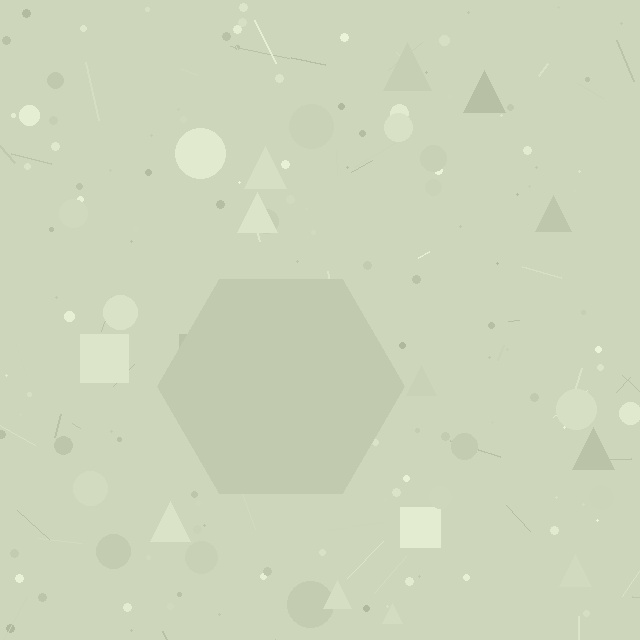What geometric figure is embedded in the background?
A hexagon is embedded in the background.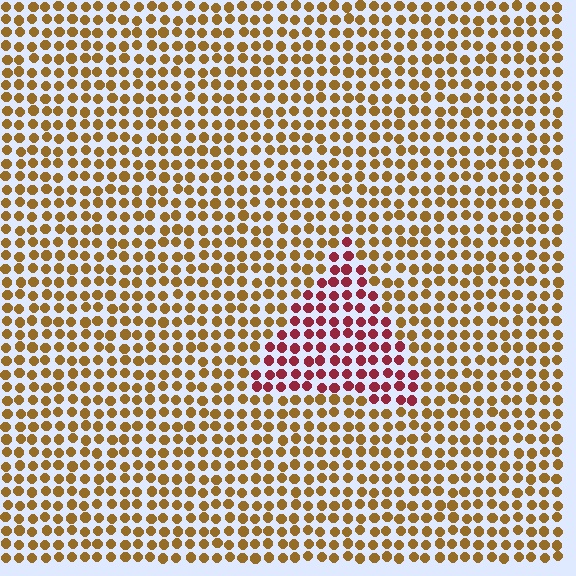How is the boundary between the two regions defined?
The boundary is defined purely by a slight shift in hue (about 51 degrees). Spacing, size, and orientation are identical on both sides.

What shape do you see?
I see a triangle.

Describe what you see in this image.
The image is filled with small brown elements in a uniform arrangement. A triangle-shaped region is visible where the elements are tinted to a slightly different hue, forming a subtle color boundary.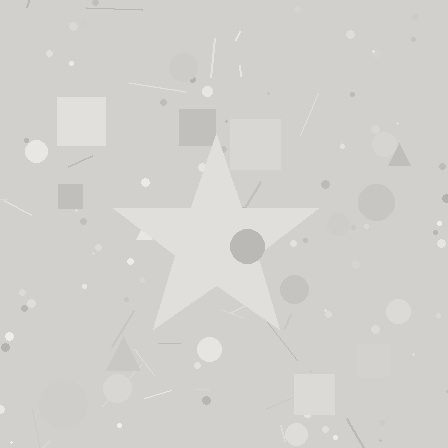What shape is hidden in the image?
A star is hidden in the image.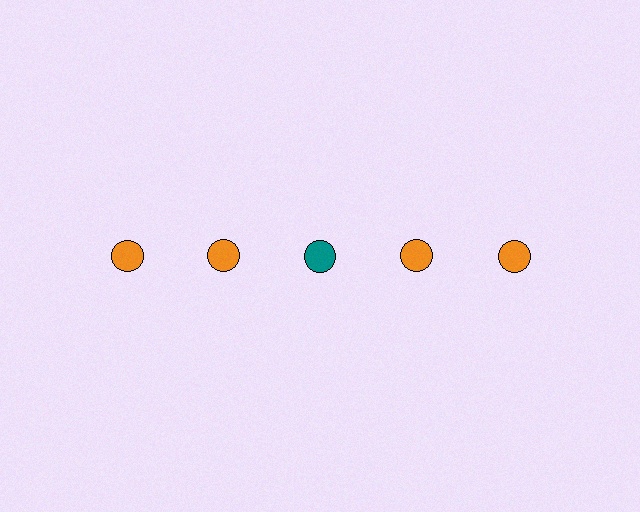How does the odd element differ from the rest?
It has a different color: teal instead of orange.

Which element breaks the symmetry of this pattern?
The teal circle in the top row, center column breaks the symmetry. All other shapes are orange circles.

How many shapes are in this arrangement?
There are 5 shapes arranged in a grid pattern.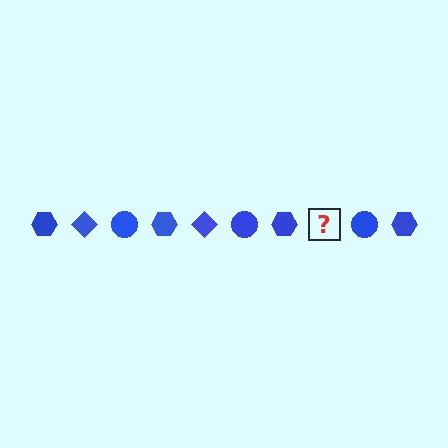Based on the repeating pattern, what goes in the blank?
The blank should be a blue diamond.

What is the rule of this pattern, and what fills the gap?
The rule is that the pattern cycles through hexagon, diamond, circle shapes in blue. The gap should be filled with a blue diamond.